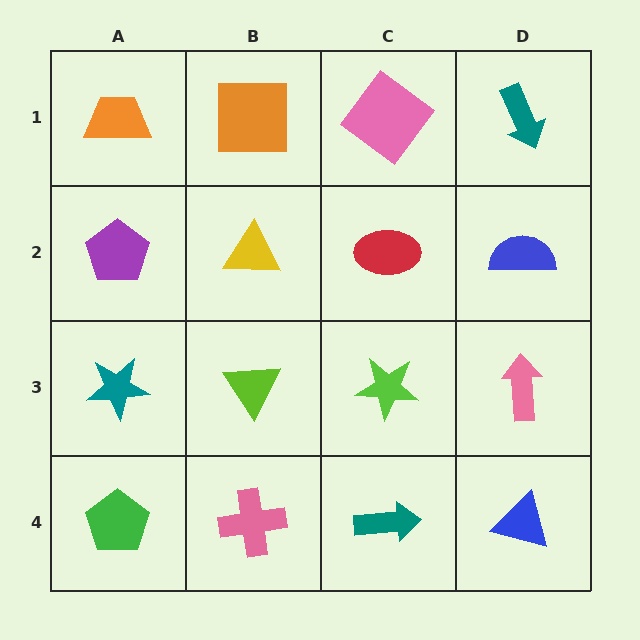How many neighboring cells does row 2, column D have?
3.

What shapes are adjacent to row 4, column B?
A lime triangle (row 3, column B), a green pentagon (row 4, column A), a teal arrow (row 4, column C).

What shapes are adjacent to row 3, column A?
A purple pentagon (row 2, column A), a green pentagon (row 4, column A), a lime triangle (row 3, column B).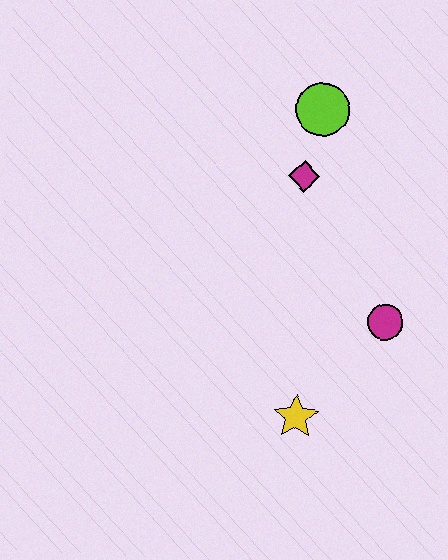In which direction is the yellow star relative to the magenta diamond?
The yellow star is below the magenta diamond.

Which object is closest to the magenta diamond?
The lime circle is closest to the magenta diamond.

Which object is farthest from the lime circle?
The yellow star is farthest from the lime circle.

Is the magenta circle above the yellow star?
Yes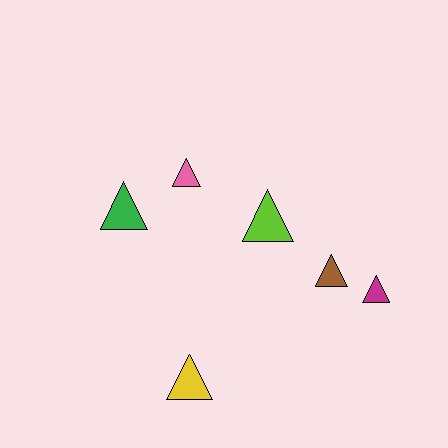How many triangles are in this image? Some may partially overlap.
There are 6 triangles.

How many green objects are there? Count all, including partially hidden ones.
There is 1 green object.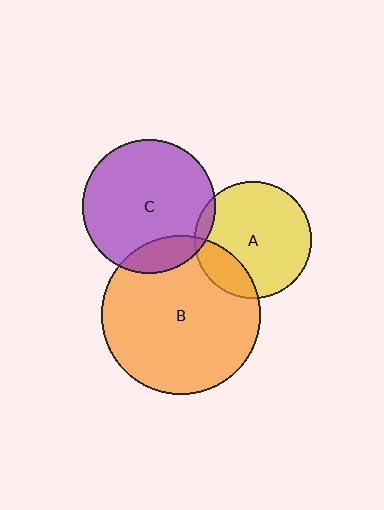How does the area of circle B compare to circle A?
Approximately 1.8 times.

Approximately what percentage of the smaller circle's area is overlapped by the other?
Approximately 20%.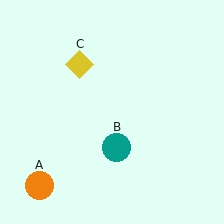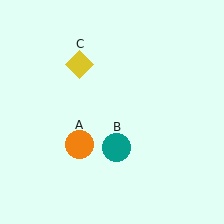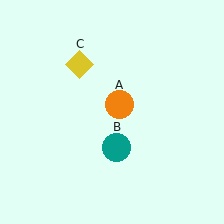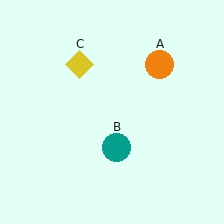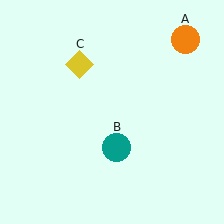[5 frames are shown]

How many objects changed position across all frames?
1 object changed position: orange circle (object A).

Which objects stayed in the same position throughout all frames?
Teal circle (object B) and yellow diamond (object C) remained stationary.